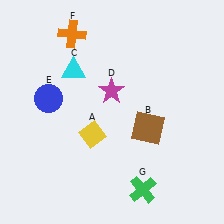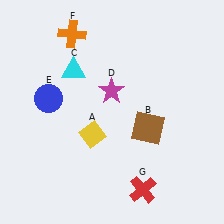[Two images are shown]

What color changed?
The cross (G) changed from green in Image 1 to red in Image 2.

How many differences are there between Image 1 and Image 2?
There is 1 difference between the two images.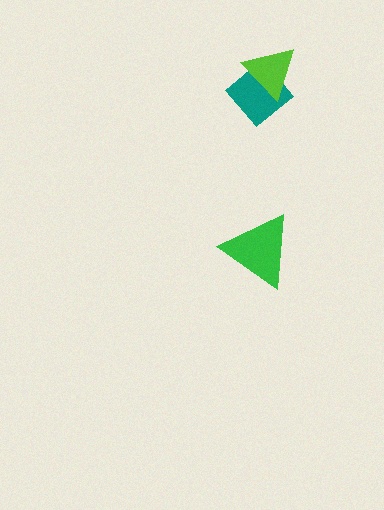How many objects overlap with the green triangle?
0 objects overlap with the green triangle.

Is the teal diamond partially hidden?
Yes, it is partially covered by another shape.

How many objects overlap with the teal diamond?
1 object overlaps with the teal diamond.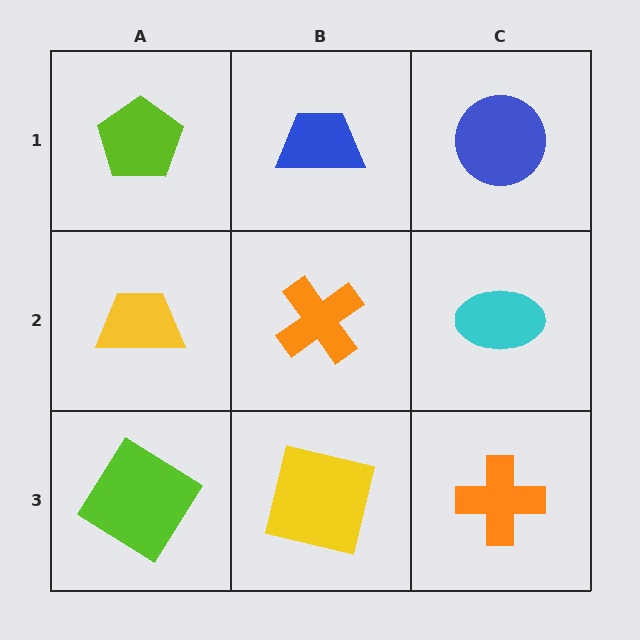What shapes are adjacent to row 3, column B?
An orange cross (row 2, column B), a lime diamond (row 3, column A), an orange cross (row 3, column C).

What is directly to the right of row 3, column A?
A yellow square.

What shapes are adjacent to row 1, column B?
An orange cross (row 2, column B), a lime pentagon (row 1, column A), a blue circle (row 1, column C).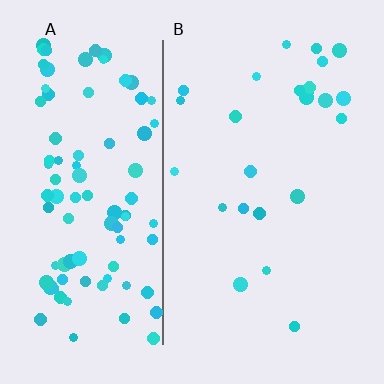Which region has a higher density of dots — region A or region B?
A (the left).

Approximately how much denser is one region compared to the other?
Approximately 4.0× — region A over region B.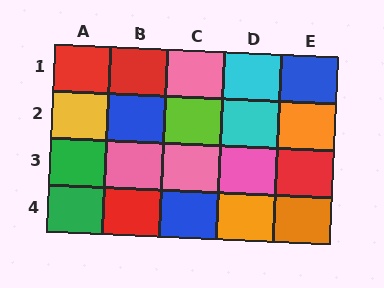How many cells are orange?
3 cells are orange.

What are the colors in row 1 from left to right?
Red, red, pink, cyan, blue.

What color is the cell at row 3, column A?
Green.